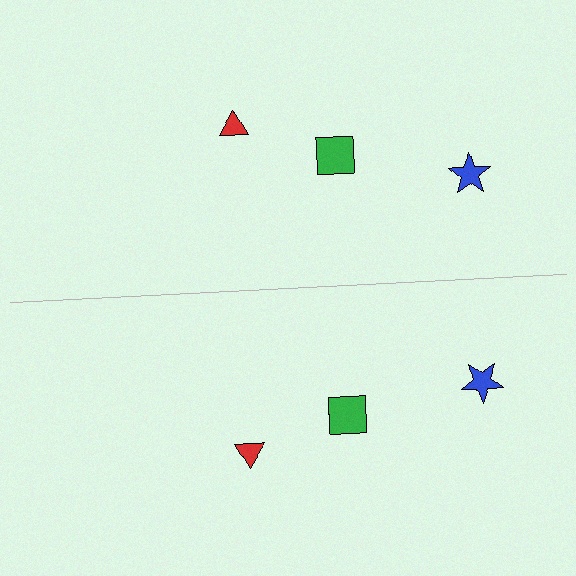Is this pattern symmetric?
Yes, this pattern has bilateral (reflection) symmetry.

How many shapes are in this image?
There are 6 shapes in this image.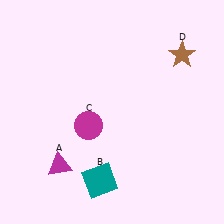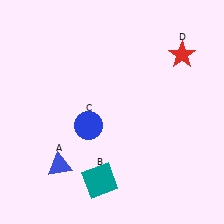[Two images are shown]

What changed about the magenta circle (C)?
In Image 1, C is magenta. In Image 2, it changed to blue.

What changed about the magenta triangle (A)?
In Image 1, A is magenta. In Image 2, it changed to blue.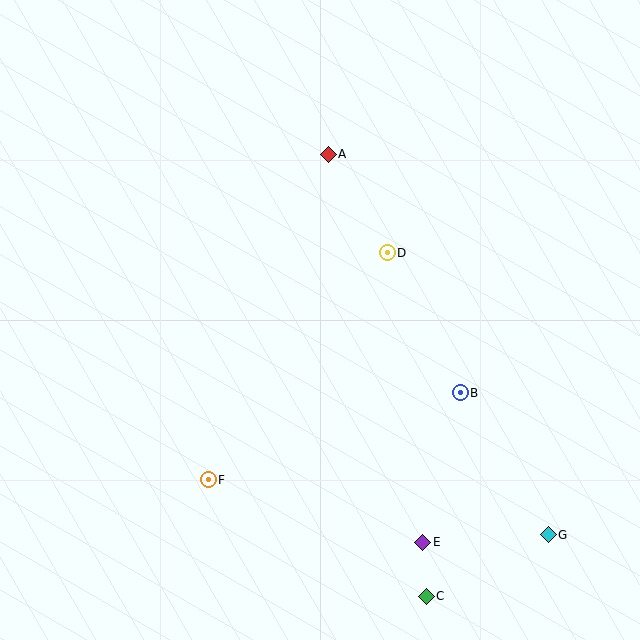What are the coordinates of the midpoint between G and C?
The midpoint between G and C is at (487, 566).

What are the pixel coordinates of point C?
Point C is at (426, 596).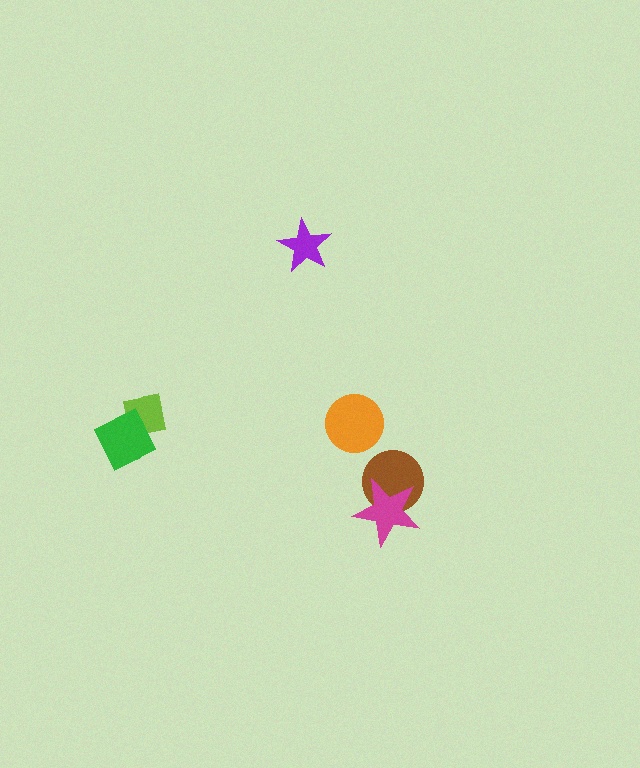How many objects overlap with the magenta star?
1 object overlaps with the magenta star.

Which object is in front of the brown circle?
The magenta star is in front of the brown circle.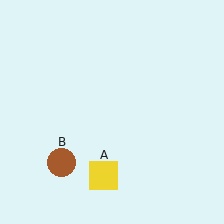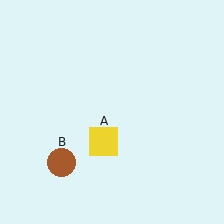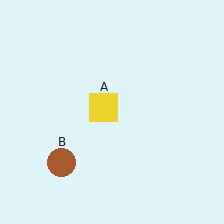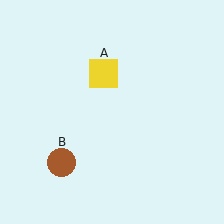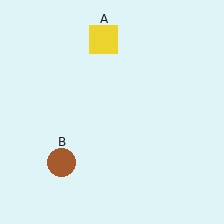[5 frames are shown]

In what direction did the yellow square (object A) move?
The yellow square (object A) moved up.